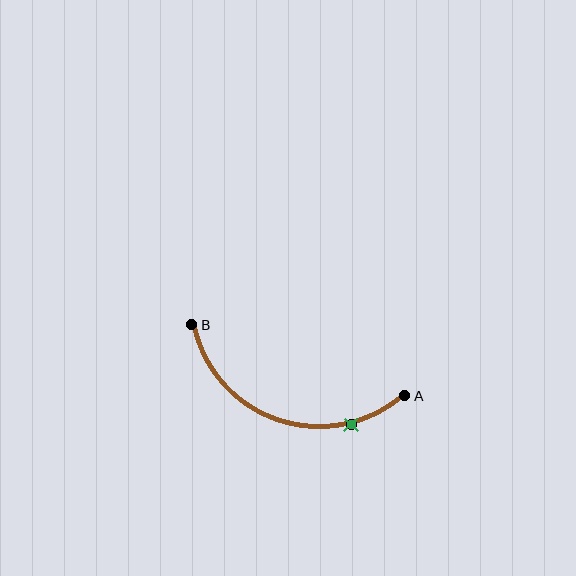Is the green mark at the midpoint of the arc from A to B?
No. The green mark lies on the arc but is closer to endpoint A. The arc midpoint would be at the point on the curve equidistant along the arc from both A and B.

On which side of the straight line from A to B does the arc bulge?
The arc bulges below the straight line connecting A and B.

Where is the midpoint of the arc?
The arc midpoint is the point on the curve farthest from the straight line joining A and B. It sits below that line.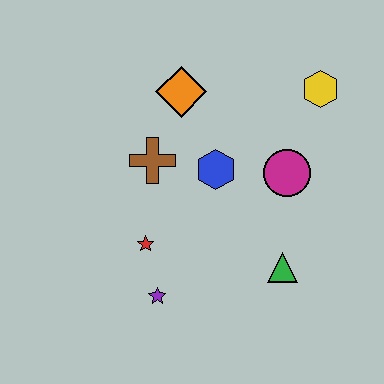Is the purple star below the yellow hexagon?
Yes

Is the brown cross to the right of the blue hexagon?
No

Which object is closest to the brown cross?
The blue hexagon is closest to the brown cross.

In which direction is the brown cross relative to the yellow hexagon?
The brown cross is to the left of the yellow hexagon.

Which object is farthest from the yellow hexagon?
The purple star is farthest from the yellow hexagon.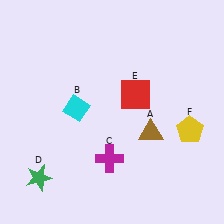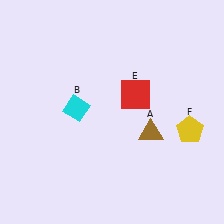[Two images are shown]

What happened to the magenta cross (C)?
The magenta cross (C) was removed in Image 2. It was in the bottom-left area of Image 1.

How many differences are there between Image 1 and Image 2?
There are 2 differences between the two images.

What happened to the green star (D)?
The green star (D) was removed in Image 2. It was in the bottom-left area of Image 1.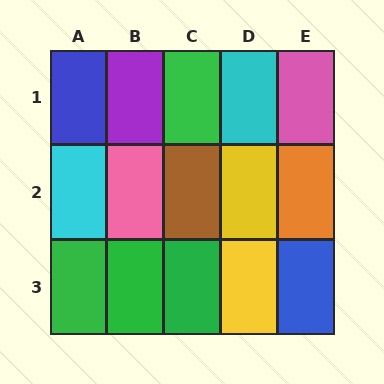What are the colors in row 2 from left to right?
Cyan, pink, brown, yellow, orange.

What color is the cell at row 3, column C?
Green.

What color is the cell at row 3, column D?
Yellow.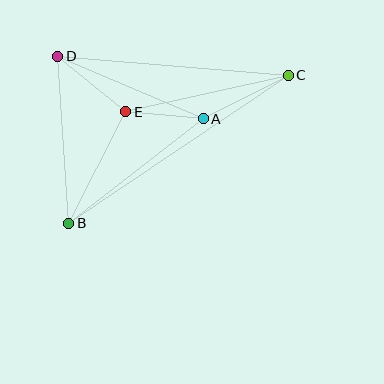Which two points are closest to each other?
Points A and E are closest to each other.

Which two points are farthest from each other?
Points B and C are farthest from each other.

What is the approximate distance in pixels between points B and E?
The distance between B and E is approximately 125 pixels.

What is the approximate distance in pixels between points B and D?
The distance between B and D is approximately 167 pixels.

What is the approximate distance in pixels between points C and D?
The distance between C and D is approximately 231 pixels.